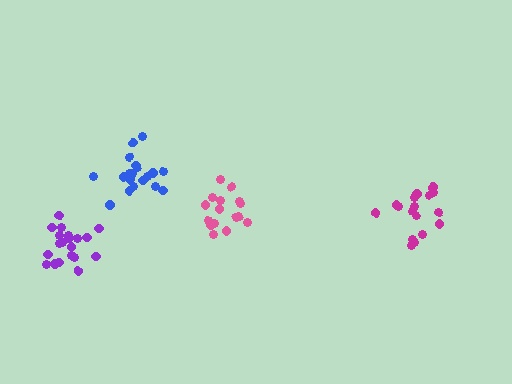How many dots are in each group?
Group 1: 20 dots, Group 2: 17 dots, Group 3: 19 dots, Group 4: 16 dots (72 total).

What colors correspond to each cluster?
The clusters are colored: purple, magenta, blue, pink.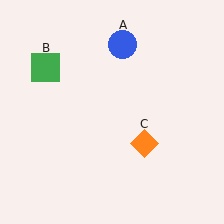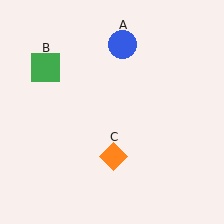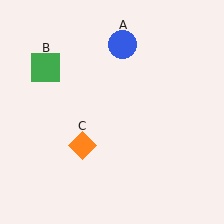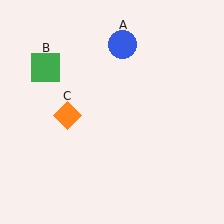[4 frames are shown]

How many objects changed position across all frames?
1 object changed position: orange diamond (object C).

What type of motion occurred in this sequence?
The orange diamond (object C) rotated clockwise around the center of the scene.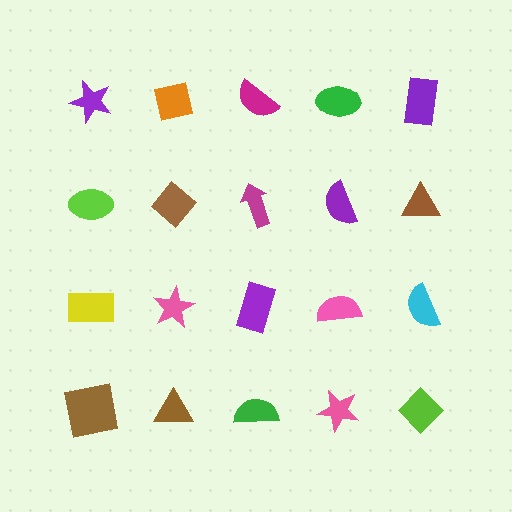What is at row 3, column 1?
A yellow rectangle.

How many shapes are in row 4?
5 shapes.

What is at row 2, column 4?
A purple semicircle.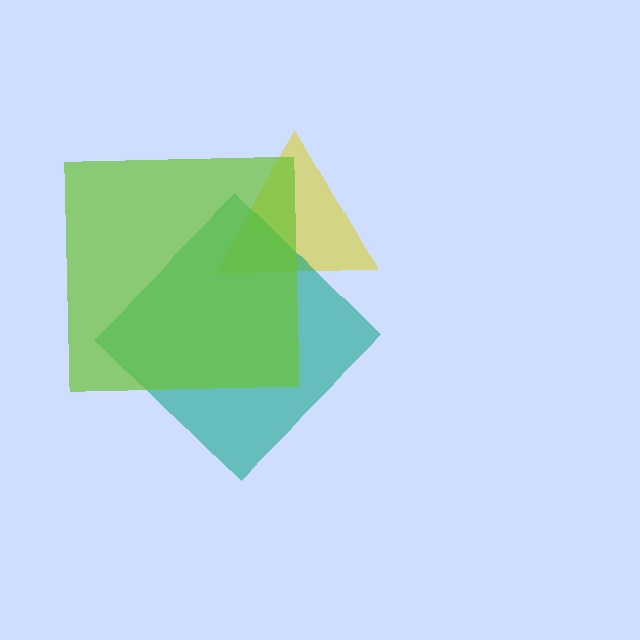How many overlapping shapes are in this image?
There are 3 overlapping shapes in the image.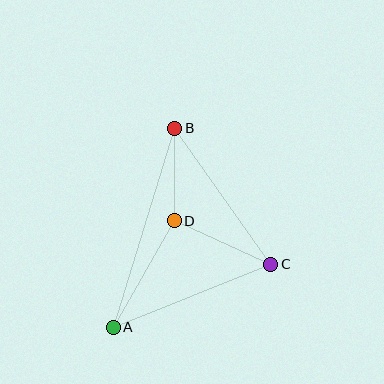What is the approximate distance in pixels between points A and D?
The distance between A and D is approximately 123 pixels.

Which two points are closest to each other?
Points B and D are closest to each other.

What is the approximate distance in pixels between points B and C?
The distance between B and C is approximately 166 pixels.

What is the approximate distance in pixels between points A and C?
The distance between A and C is approximately 170 pixels.